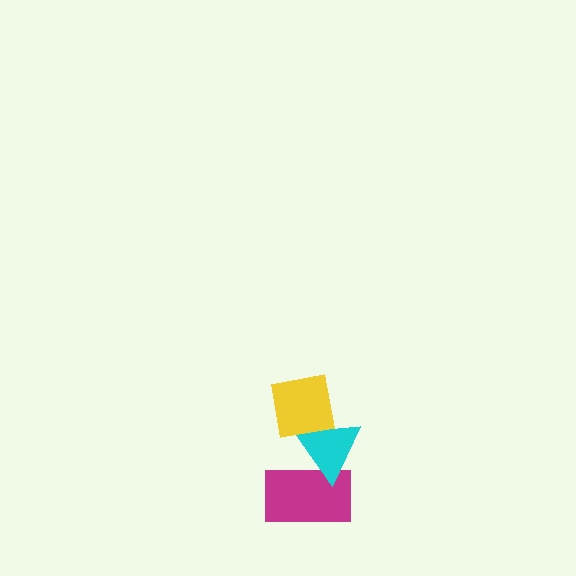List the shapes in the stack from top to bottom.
From top to bottom: the yellow square, the cyan triangle, the magenta rectangle.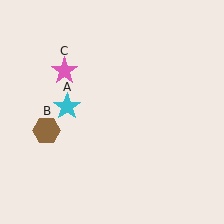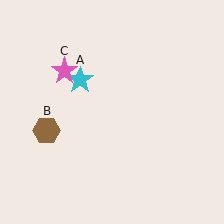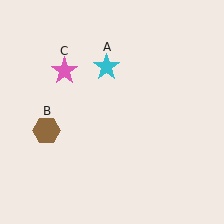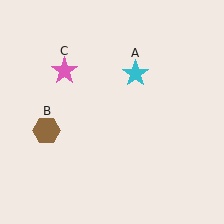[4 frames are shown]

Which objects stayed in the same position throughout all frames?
Brown hexagon (object B) and pink star (object C) remained stationary.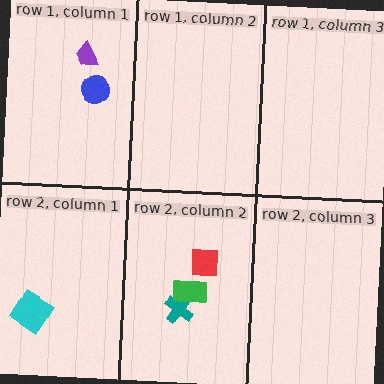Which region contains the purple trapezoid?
The row 1, column 1 region.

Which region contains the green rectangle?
The row 2, column 2 region.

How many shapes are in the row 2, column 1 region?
1.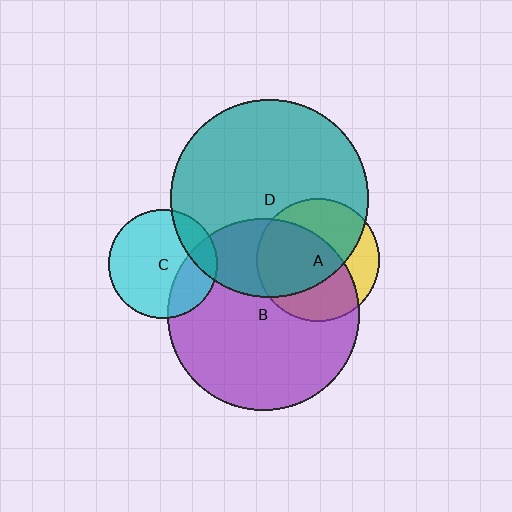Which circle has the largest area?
Circle D (teal).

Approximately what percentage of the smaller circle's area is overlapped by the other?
Approximately 15%.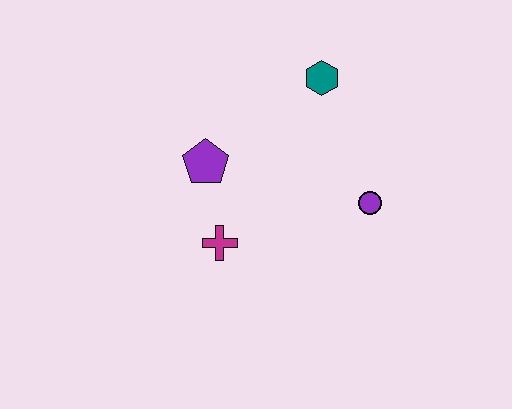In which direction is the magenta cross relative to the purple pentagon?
The magenta cross is below the purple pentagon.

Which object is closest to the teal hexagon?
The purple circle is closest to the teal hexagon.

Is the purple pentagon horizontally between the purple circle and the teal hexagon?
No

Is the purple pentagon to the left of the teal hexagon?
Yes